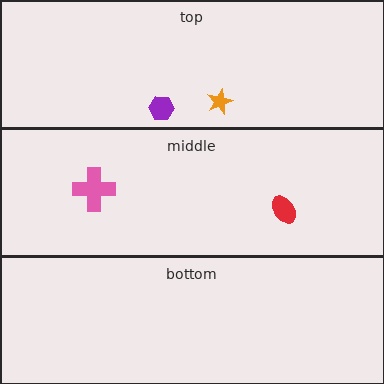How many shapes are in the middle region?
2.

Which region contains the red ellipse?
The middle region.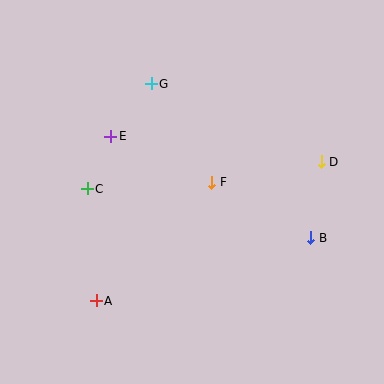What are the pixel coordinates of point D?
Point D is at (321, 162).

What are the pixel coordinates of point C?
Point C is at (87, 189).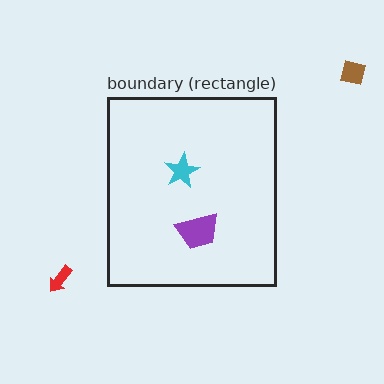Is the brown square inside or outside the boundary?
Outside.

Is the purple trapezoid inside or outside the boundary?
Inside.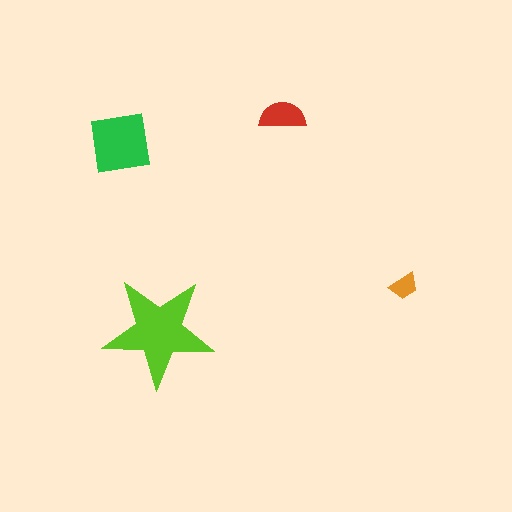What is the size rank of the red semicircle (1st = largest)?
3rd.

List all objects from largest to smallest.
The lime star, the green square, the red semicircle, the orange trapezoid.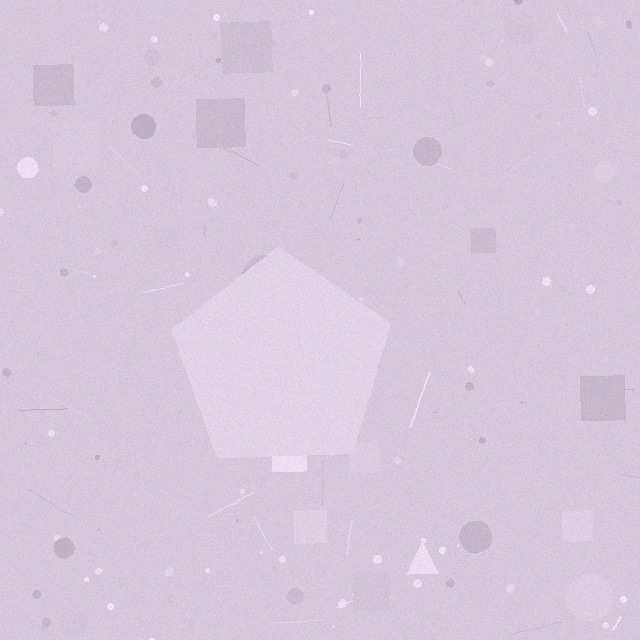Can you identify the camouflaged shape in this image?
The camouflaged shape is a pentagon.